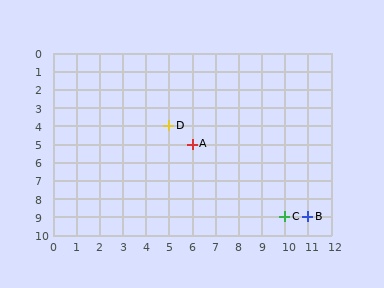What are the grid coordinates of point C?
Point C is at grid coordinates (10, 9).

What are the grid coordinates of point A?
Point A is at grid coordinates (6, 5).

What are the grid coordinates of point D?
Point D is at grid coordinates (5, 4).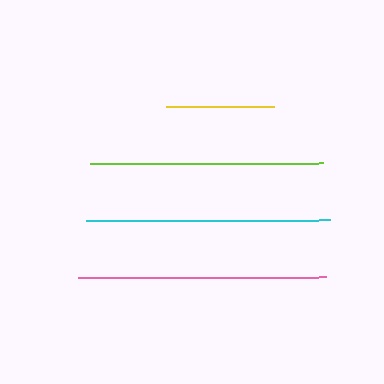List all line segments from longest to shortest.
From longest to shortest: pink, cyan, lime, yellow.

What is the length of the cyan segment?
The cyan segment is approximately 244 pixels long.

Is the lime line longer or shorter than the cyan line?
The cyan line is longer than the lime line.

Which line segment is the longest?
The pink line is the longest at approximately 248 pixels.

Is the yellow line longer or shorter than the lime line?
The lime line is longer than the yellow line.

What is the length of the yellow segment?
The yellow segment is approximately 108 pixels long.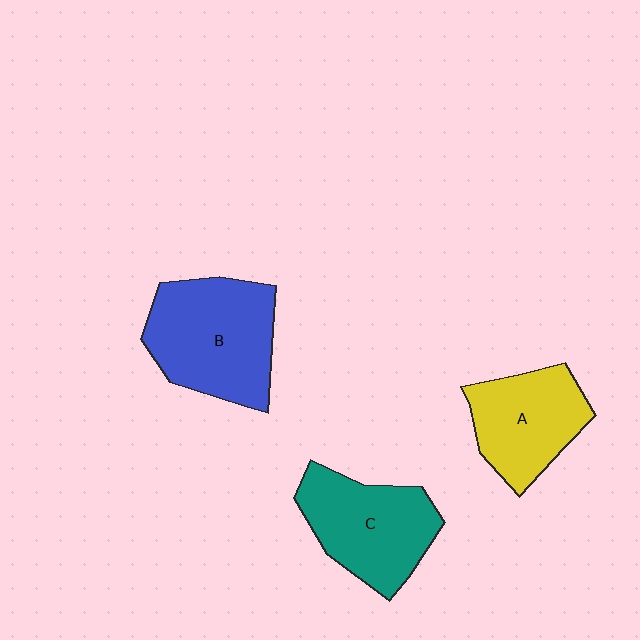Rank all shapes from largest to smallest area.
From largest to smallest: B (blue), C (teal), A (yellow).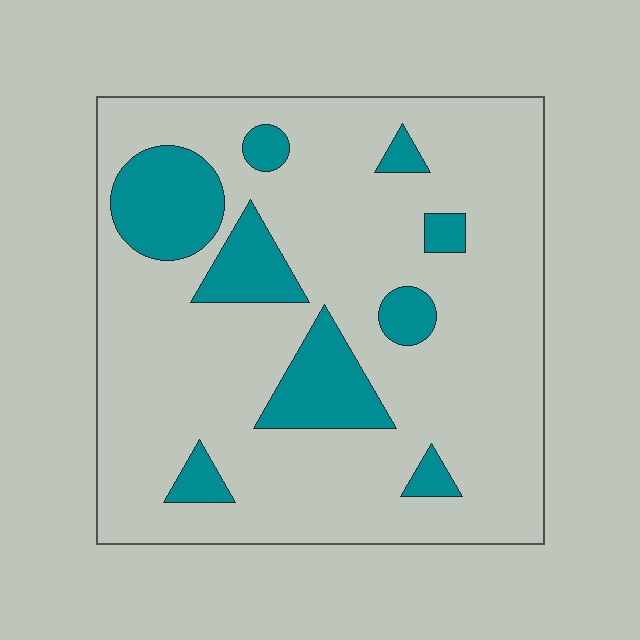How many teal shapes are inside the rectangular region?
9.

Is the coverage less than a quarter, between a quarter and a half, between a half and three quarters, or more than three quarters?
Less than a quarter.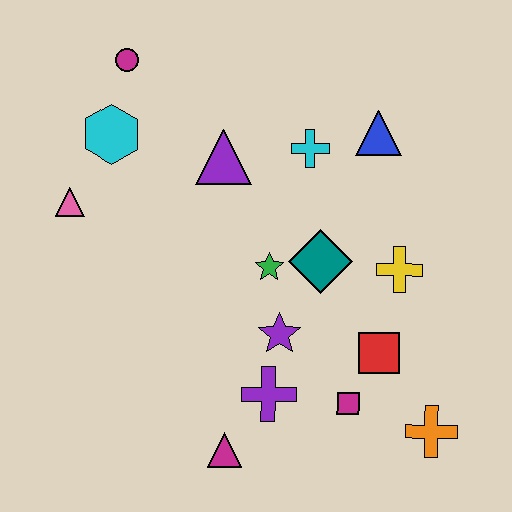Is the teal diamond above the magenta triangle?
Yes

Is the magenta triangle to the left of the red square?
Yes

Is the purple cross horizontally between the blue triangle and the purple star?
No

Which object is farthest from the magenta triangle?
The magenta circle is farthest from the magenta triangle.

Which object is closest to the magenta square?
The red square is closest to the magenta square.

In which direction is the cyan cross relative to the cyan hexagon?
The cyan cross is to the right of the cyan hexagon.